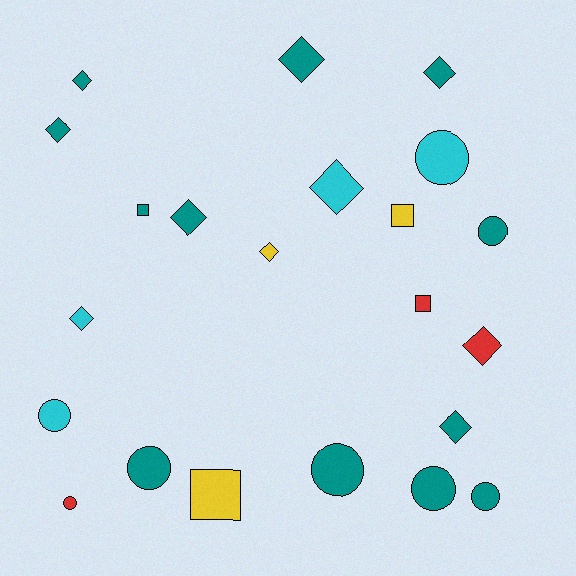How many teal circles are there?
There are 5 teal circles.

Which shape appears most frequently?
Diamond, with 10 objects.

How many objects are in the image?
There are 22 objects.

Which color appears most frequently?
Teal, with 12 objects.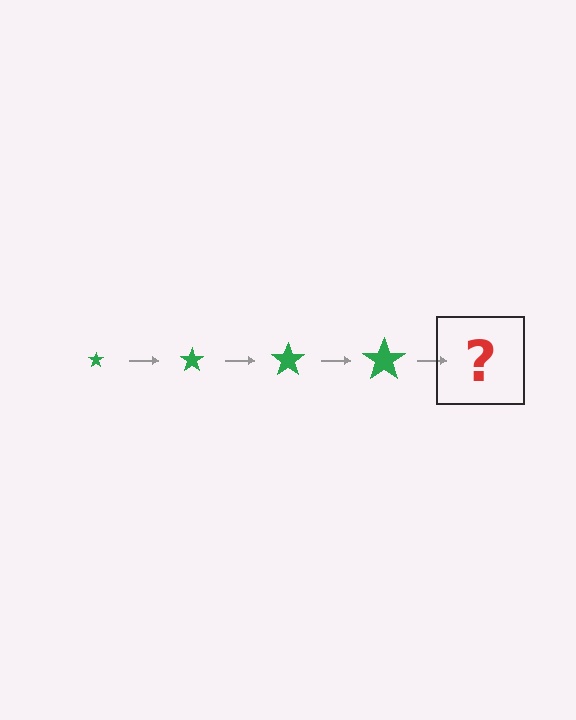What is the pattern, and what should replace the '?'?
The pattern is that the star gets progressively larger each step. The '?' should be a green star, larger than the previous one.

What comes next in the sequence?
The next element should be a green star, larger than the previous one.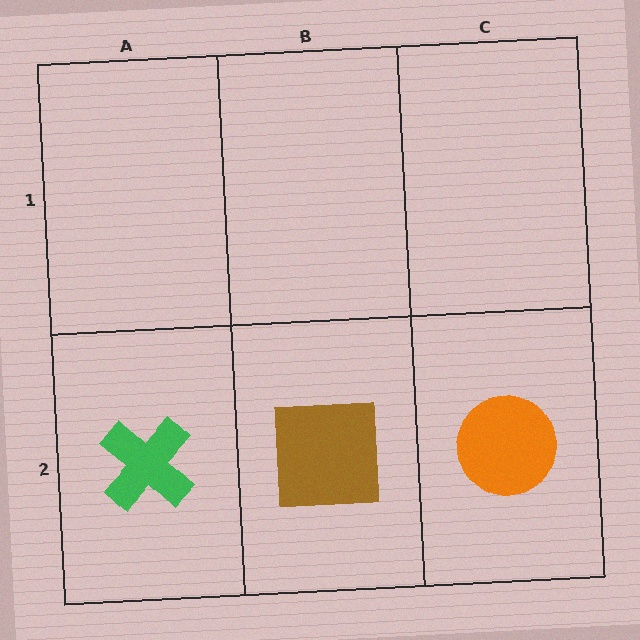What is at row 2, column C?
An orange circle.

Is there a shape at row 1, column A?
No, that cell is empty.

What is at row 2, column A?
A green cross.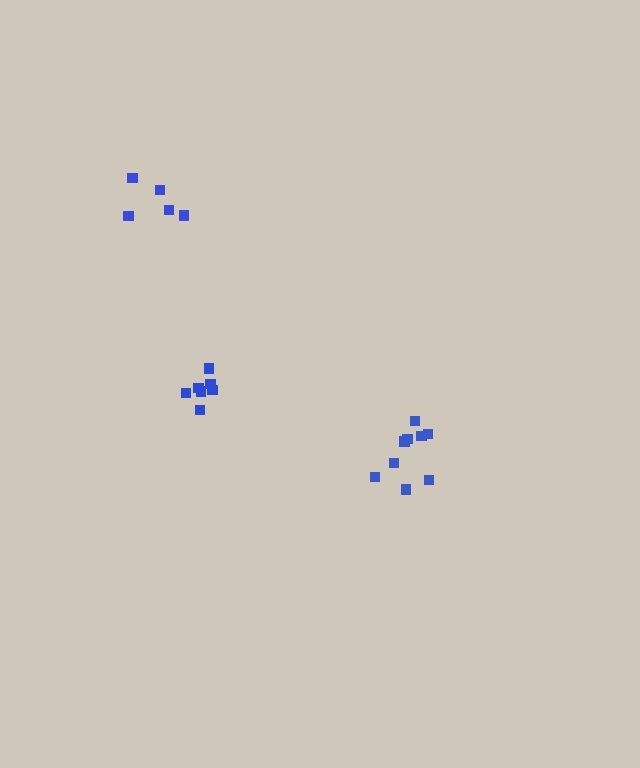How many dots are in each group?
Group 1: 5 dots, Group 2: 7 dots, Group 3: 9 dots (21 total).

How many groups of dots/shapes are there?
There are 3 groups.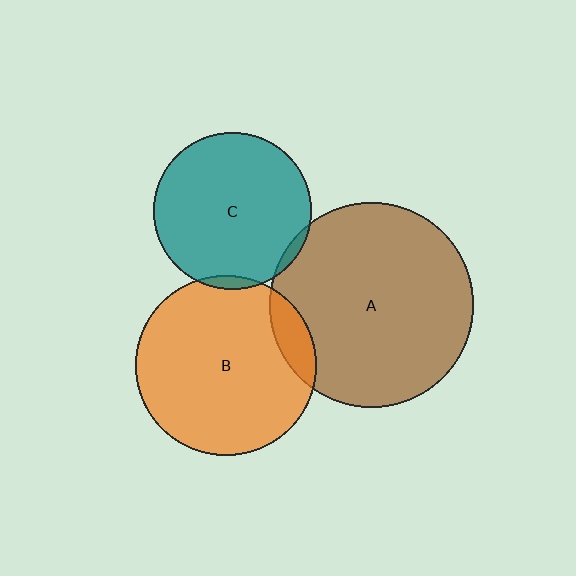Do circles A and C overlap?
Yes.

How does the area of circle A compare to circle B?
Approximately 1.3 times.